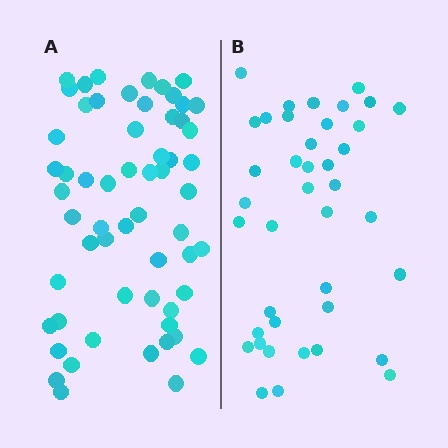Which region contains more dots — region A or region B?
Region A (the left region) has more dots.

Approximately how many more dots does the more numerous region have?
Region A has approximately 20 more dots than region B.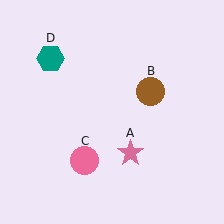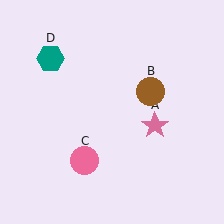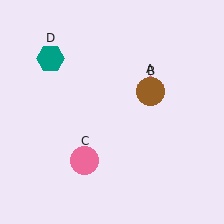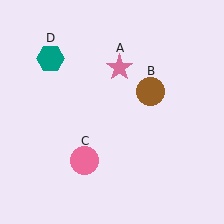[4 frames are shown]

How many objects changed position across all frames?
1 object changed position: pink star (object A).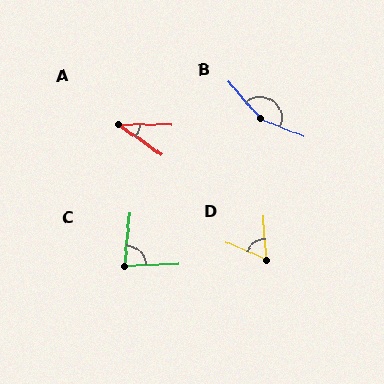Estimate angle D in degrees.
Approximately 63 degrees.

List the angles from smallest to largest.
A (35°), D (63°), C (81°), B (153°).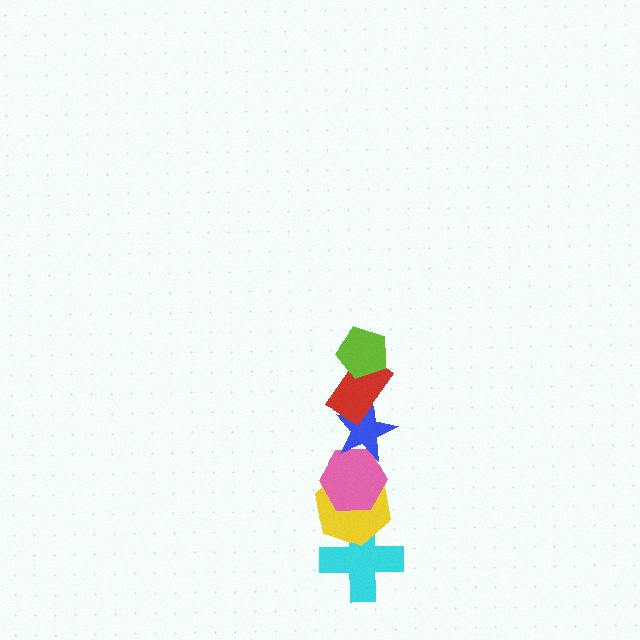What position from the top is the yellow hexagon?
The yellow hexagon is 5th from the top.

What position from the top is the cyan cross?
The cyan cross is 6th from the top.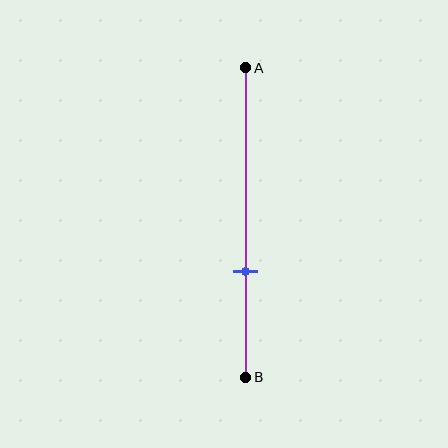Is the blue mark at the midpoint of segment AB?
No, the mark is at about 65% from A, not at the 50% midpoint.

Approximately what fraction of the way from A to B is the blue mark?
The blue mark is approximately 65% of the way from A to B.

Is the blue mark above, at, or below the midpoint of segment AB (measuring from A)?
The blue mark is below the midpoint of segment AB.